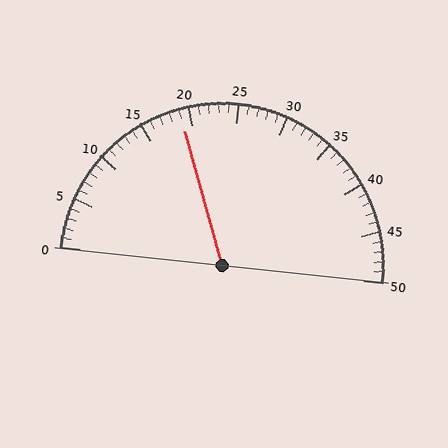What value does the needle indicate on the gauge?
The needle indicates approximately 19.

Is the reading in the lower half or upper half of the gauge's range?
The reading is in the lower half of the range (0 to 50).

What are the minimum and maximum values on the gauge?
The gauge ranges from 0 to 50.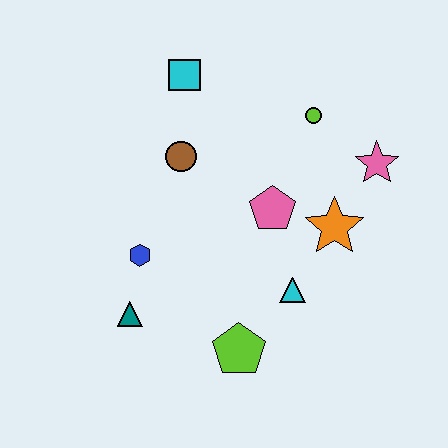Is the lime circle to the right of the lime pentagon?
Yes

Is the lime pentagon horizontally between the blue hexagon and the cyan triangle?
Yes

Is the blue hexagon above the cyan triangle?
Yes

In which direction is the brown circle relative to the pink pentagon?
The brown circle is to the left of the pink pentagon.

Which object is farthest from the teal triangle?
The pink star is farthest from the teal triangle.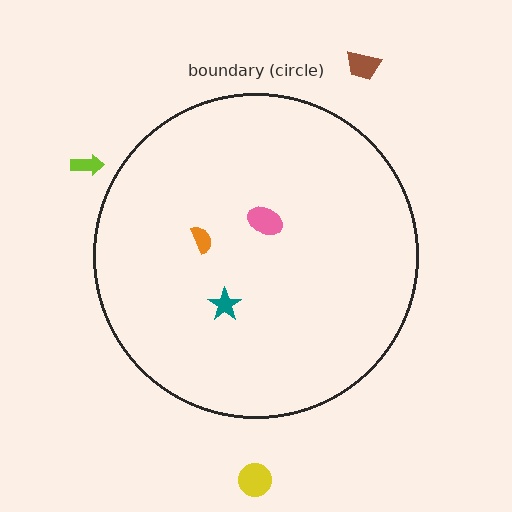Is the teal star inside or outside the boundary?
Inside.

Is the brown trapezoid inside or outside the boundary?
Outside.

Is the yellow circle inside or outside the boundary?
Outside.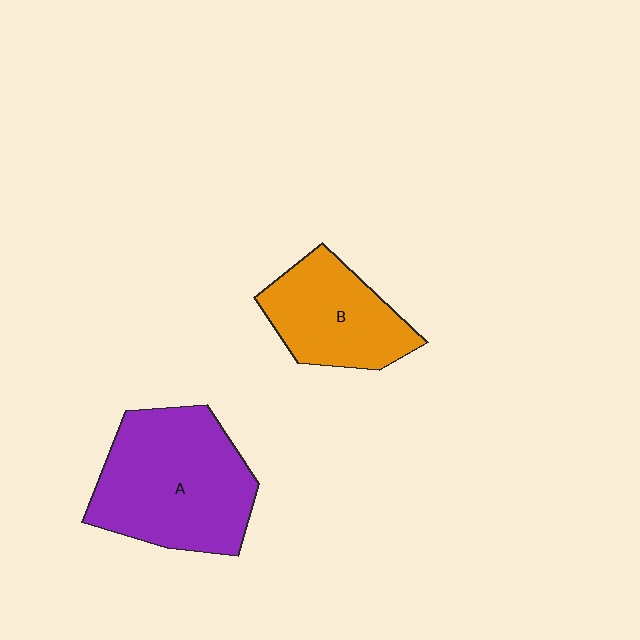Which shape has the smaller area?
Shape B (orange).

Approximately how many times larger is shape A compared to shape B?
Approximately 1.5 times.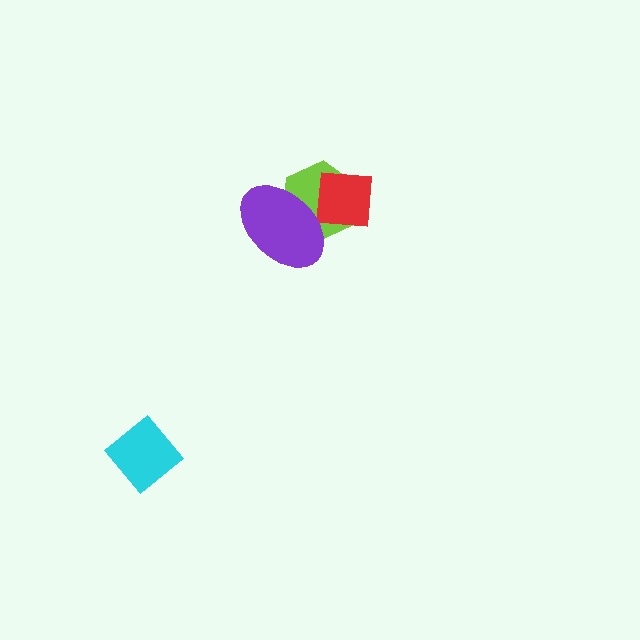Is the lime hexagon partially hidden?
Yes, it is partially covered by another shape.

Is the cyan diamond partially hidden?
No, no other shape covers it.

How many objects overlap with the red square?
1 object overlaps with the red square.